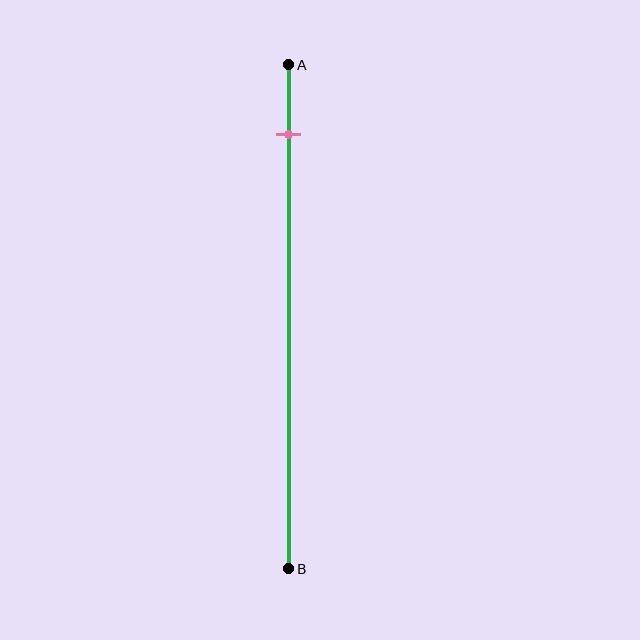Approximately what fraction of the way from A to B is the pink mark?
The pink mark is approximately 15% of the way from A to B.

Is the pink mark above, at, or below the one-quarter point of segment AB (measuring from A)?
The pink mark is above the one-quarter point of segment AB.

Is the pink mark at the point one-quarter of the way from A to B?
No, the mark is at about 15% from A, not at the 25% one-quarter point.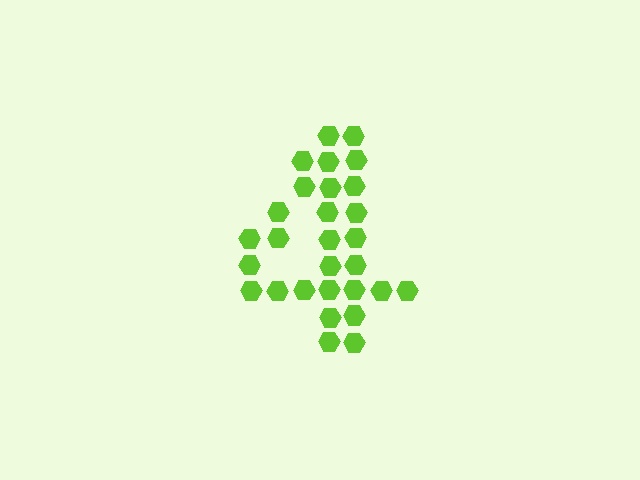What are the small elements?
The small elements are hexagons.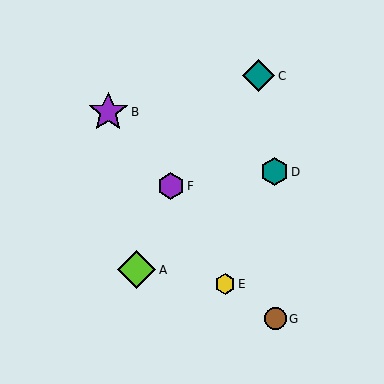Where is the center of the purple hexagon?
The center of the purple hexagon is at (171, 186).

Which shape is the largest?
The purple star (labeled B) is the largest.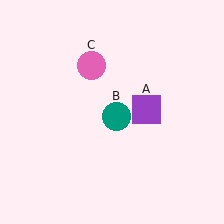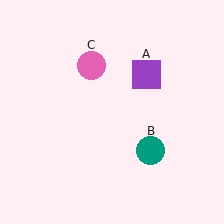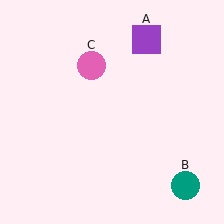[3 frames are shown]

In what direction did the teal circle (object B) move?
The teal circle (object B) moved down and to the right.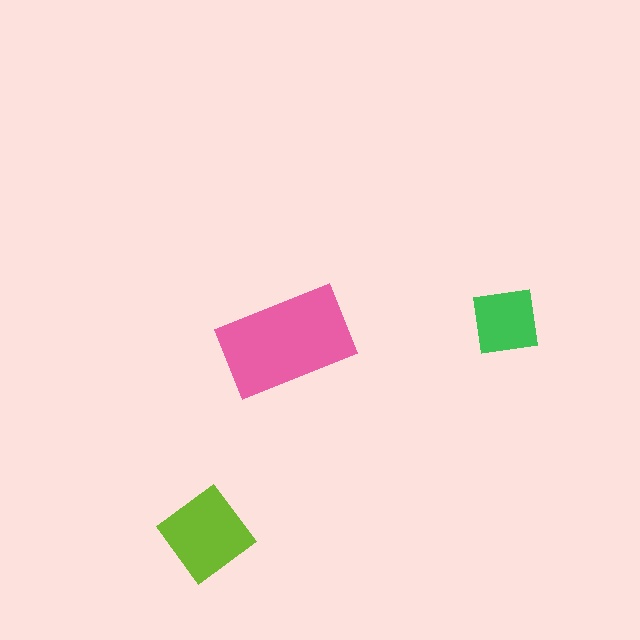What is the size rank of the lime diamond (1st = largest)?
2nd.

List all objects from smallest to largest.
The green square, the lime diamond, the pink rectangle.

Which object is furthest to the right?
The green square is rightmost.